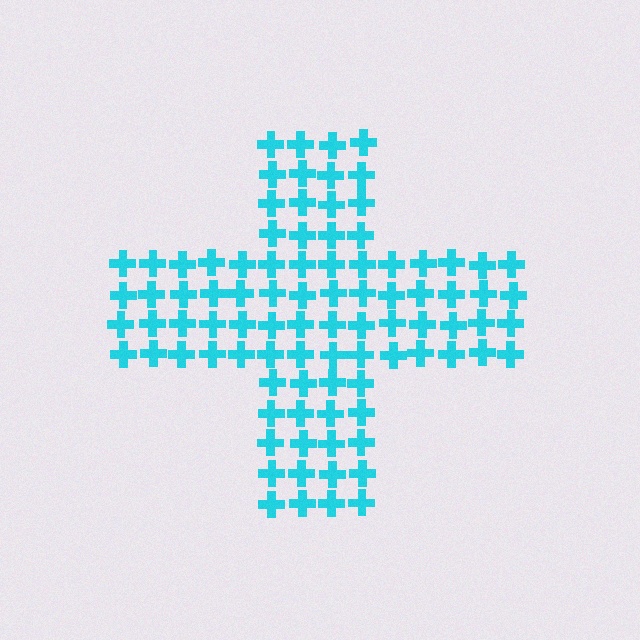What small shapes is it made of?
It is made of small crosses.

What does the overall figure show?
The overall figure shows a cross.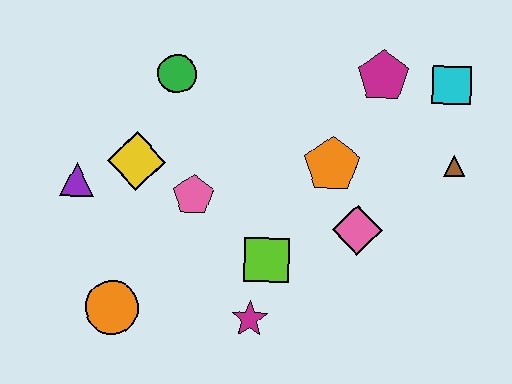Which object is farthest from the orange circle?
The cyan square is farthest from the orange circle.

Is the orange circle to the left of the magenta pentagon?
Yes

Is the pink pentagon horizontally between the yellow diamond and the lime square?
Yes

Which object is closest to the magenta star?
The lime square is closest to the magenta star.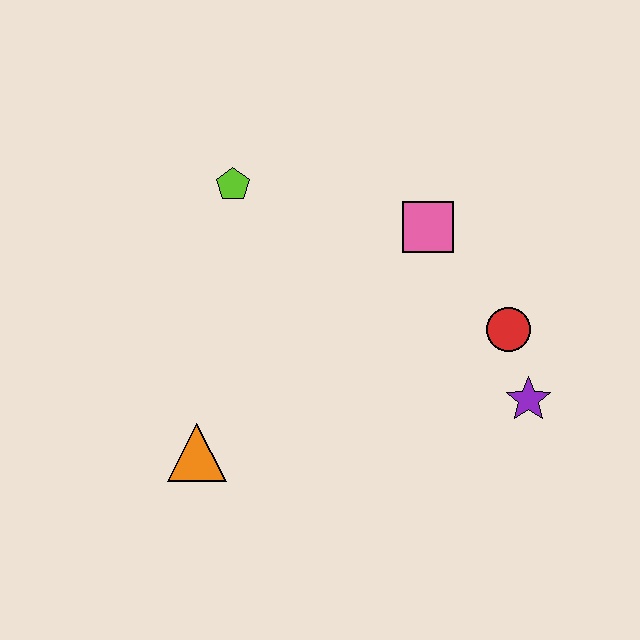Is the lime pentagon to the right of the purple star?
No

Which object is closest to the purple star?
The red circle is closest to the purple star.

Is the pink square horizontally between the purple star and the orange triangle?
Yes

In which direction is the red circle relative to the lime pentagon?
The red circle is to the right of the lime pentagon.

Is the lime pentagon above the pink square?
Yes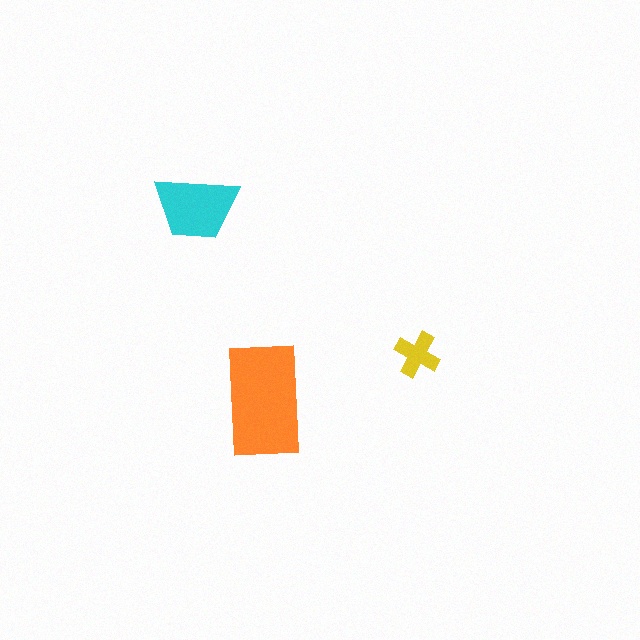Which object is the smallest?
The yellow cross.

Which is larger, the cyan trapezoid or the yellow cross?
The cyan trapezoid.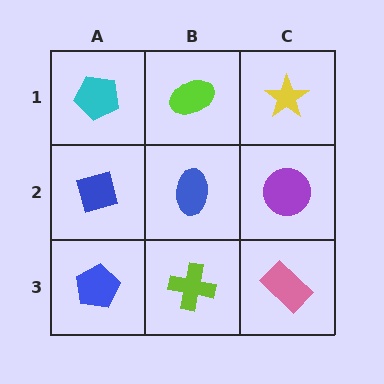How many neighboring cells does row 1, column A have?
2.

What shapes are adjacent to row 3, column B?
A blue ellipse (row 2, column B), a blue pentagon (row 3, column A), a pink rectangle (row 3, column C).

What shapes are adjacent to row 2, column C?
A yellow star (row 1, column C), a pink rectangle (row 3, column C), a blue ellipse (row 2, column B).